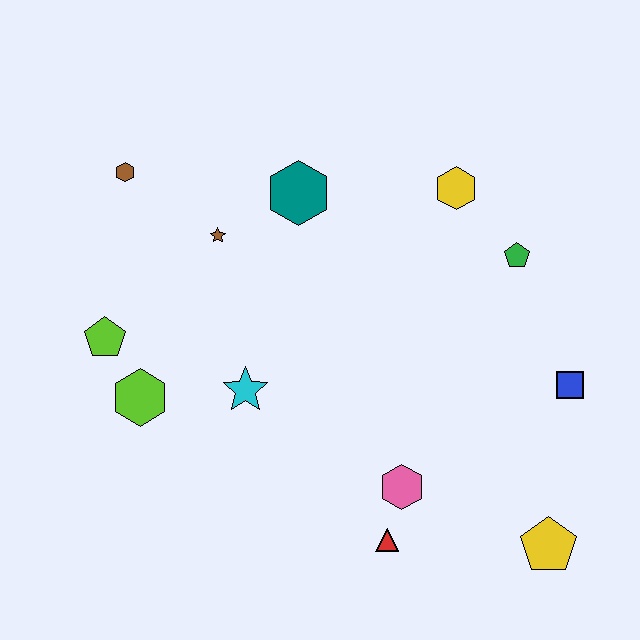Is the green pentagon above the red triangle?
Yes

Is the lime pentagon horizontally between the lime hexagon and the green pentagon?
No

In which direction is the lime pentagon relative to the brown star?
The lime pentagon is to the left of the brown star.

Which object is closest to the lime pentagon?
The lime hexagon is closest to the lime pentagon.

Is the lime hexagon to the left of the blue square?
Yes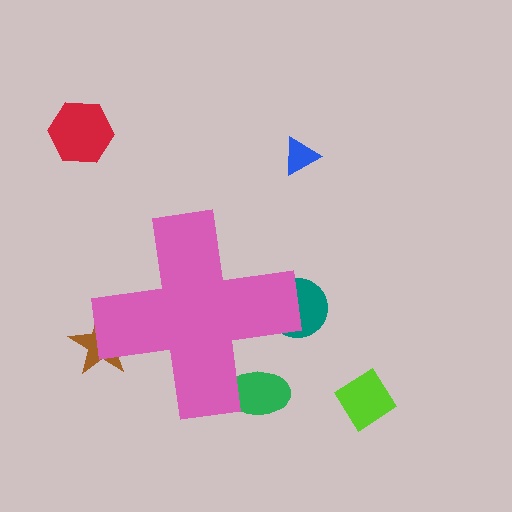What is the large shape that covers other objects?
A pink cross.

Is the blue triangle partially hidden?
No, the blue triangle is fully visible.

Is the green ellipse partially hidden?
Yes, the green ellipse is partially hidden behind the pink cross.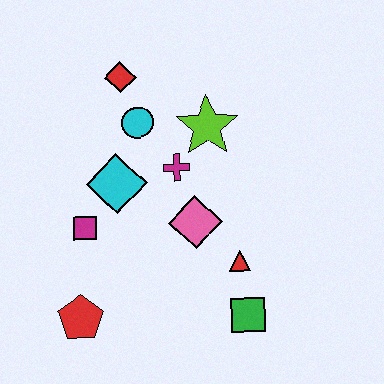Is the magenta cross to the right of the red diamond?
Yes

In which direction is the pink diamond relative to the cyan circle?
The pink diamond is below the cyan circle.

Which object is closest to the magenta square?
The cyan diamond is closest to the magenta square.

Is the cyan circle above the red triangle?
Yes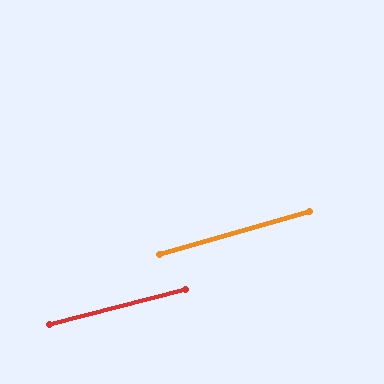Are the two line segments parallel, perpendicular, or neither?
Parallel — their directions differ by only 1.4°.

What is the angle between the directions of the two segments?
Approximately 1 degree.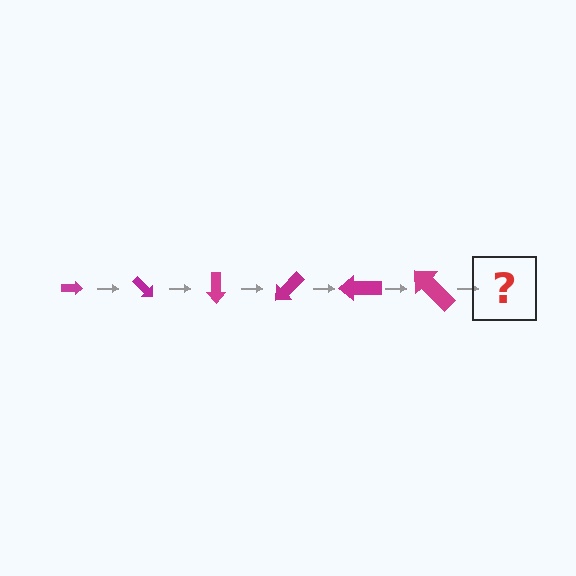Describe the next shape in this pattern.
It should be an arrow, larger than the previous one and rotated 270 degrees from the start.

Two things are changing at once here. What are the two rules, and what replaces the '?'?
The two rules are that the arrow grows larger each step and it rotates 45 degrees each step. The '?' should be an arrow, larger than the previous one and rotated 270 degrees from the start.